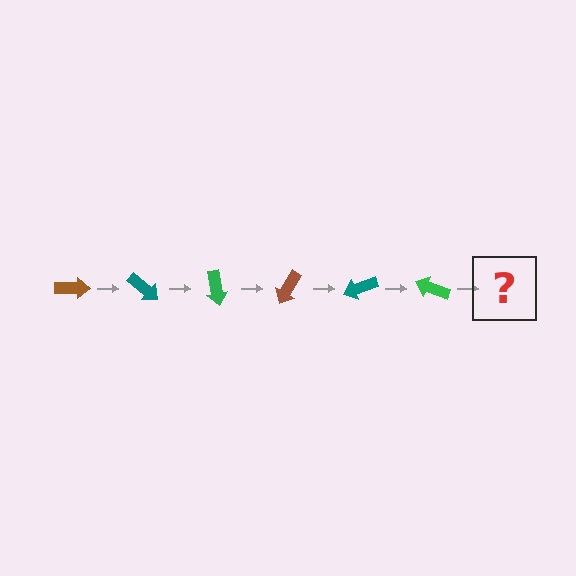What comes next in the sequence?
The next element should be a brown arrow, rotated 240 degrees from the start.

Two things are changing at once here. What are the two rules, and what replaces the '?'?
The two rules are that it rotates 40 degrees each step and the color cycles through brown, teal, and green. The '?' should be a brown arrow, rotated 240 degrees from the start.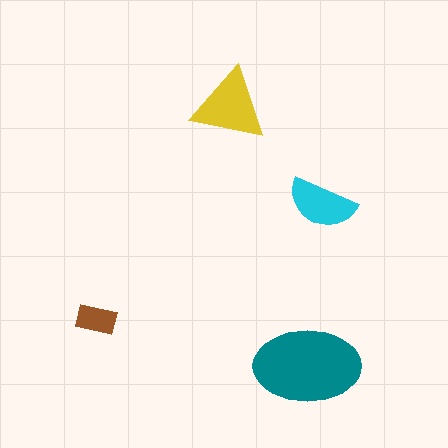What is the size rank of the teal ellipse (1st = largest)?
1st.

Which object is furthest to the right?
The cyan semicircle is rightmost.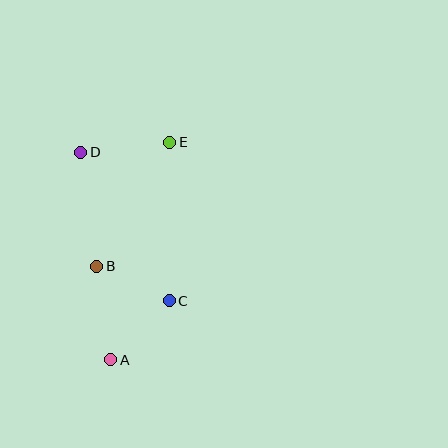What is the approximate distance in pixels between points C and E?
The distance between C and E is approximately 159 pixels.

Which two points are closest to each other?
Points B and C are closest to each other.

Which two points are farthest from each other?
Points A and E are farthest from each other.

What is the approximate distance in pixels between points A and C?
The distance between A and C is approximately 83 pixels.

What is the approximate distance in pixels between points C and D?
The distance between C and D is approximately 173 pixels.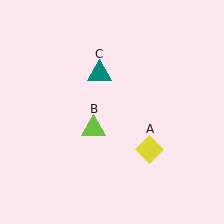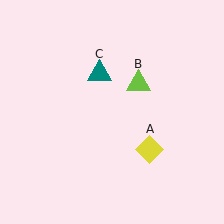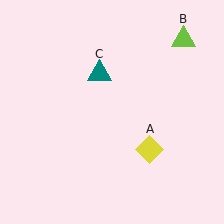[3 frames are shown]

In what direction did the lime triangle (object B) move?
The lime triangle (object B) moved up and to the right.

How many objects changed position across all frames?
1 object changed position: lime triangle (object B).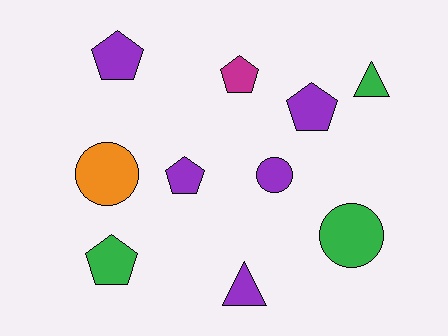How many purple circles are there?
There is 1 purple circle.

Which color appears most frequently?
Purple, with 5 objects.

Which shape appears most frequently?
Pentagon, with 5 objects.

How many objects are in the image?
There are 10 objects.